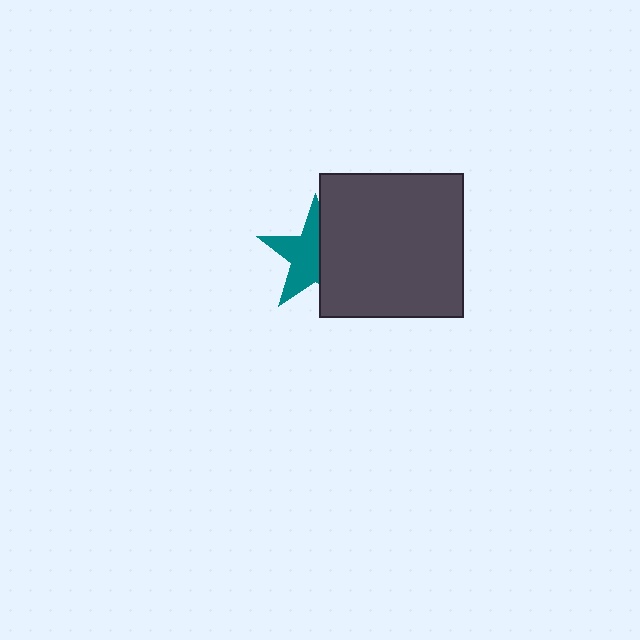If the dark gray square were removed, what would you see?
You would see the complete teal star.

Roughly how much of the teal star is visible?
About half of it is visible (roughly 57%).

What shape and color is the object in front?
The object in front is a dark gray square.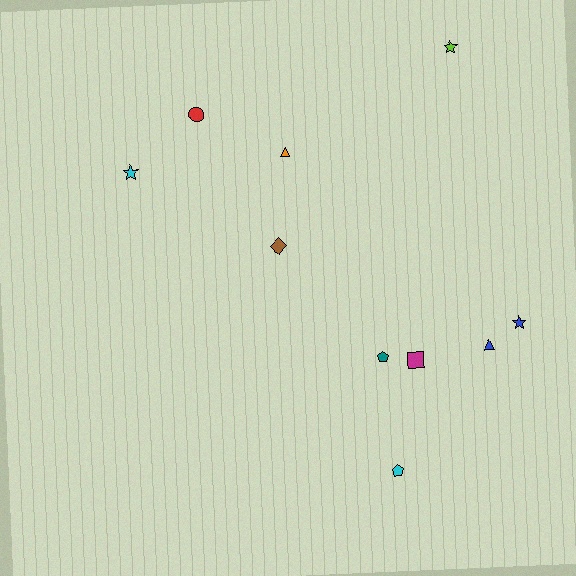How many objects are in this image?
There are 10 objects.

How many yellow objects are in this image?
There are no yellow objects.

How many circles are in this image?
There is 1 circle.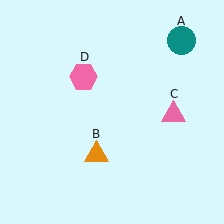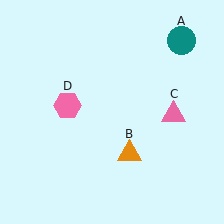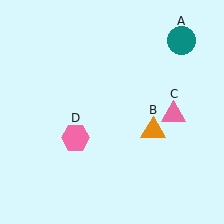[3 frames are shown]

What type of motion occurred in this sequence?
The orange triangle (object B), pink hexagon (object D) rotated counterclockwise around the center of the scene.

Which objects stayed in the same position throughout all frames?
Teal circle (object A) and pink triangle (object C) remained stationary.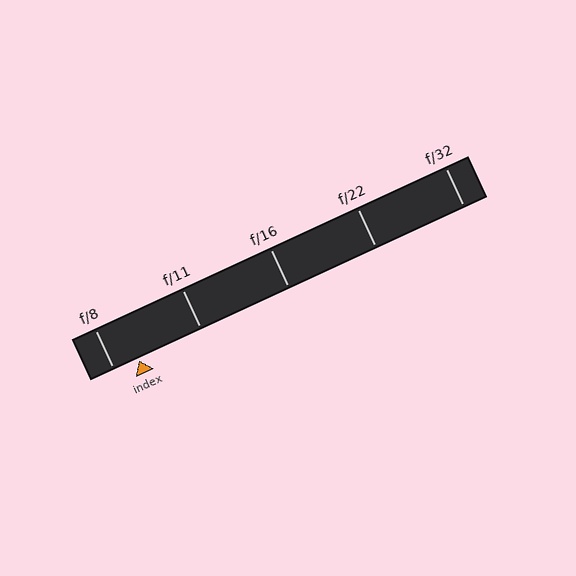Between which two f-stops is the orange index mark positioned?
The index mark is between f/8 and f/11.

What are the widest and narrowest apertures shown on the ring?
The widest aperture shown is f/8 and the narrowest is f/32.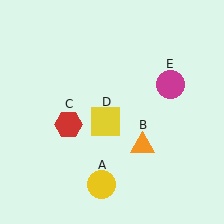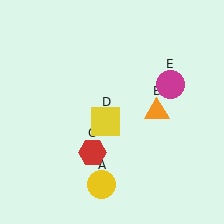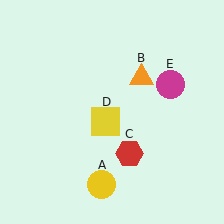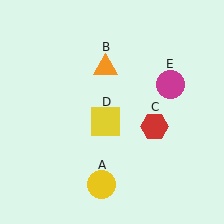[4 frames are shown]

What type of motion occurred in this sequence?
The orange triangle (object B), red hexagon (object C) rotated counterclockwise around the center of the scene.